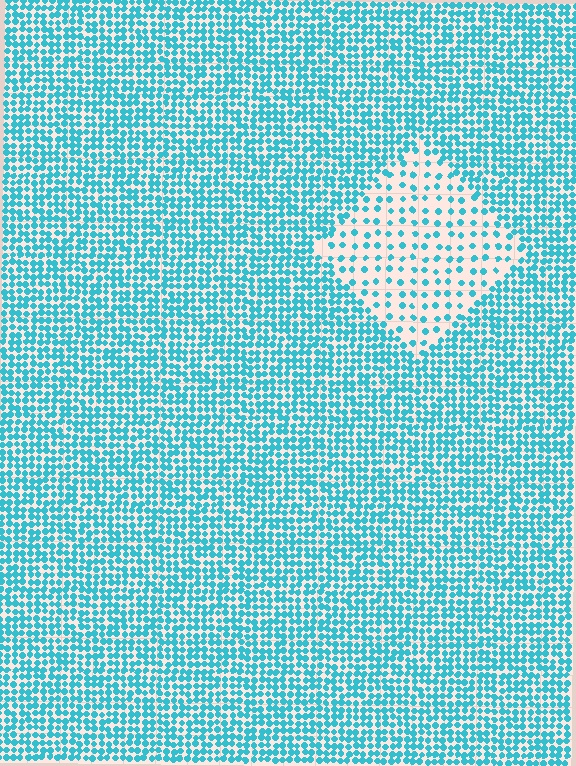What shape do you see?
I see a diamond.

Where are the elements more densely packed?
The elements are more densely packed outside the diamond boundary.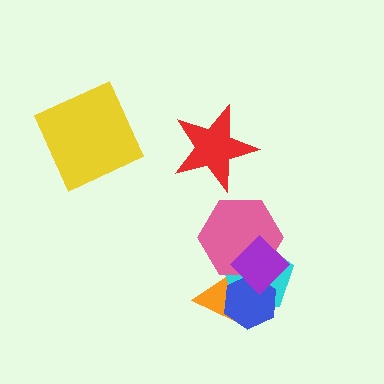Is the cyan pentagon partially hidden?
Yes, it is partially covered by another shape.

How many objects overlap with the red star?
0 objects overlap with the red star.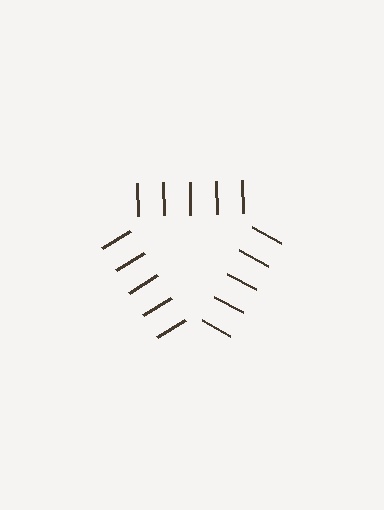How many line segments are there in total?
15 — 5 along each of the 3 edges.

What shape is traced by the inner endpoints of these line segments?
An illusory triangle — the line segments terminate on its edges but no continuous stroke is drawn.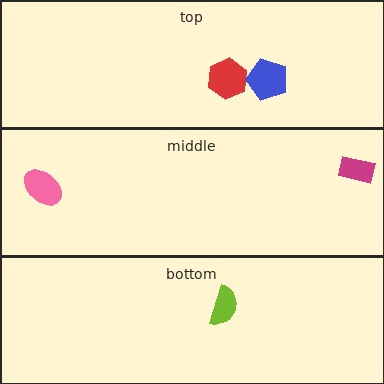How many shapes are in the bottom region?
1.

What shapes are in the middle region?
The magenta rectangle, the pink ellipse.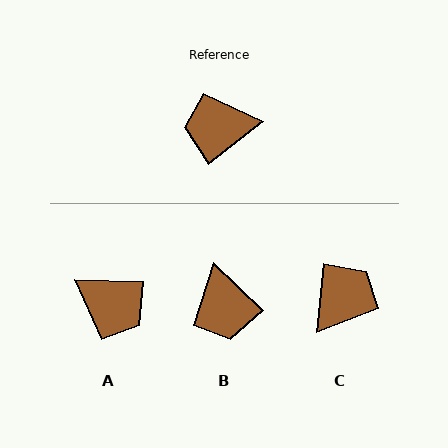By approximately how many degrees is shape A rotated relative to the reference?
Approximately 140 degrees counter-clockwise.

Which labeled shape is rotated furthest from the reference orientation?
A, about 140 degrees away.